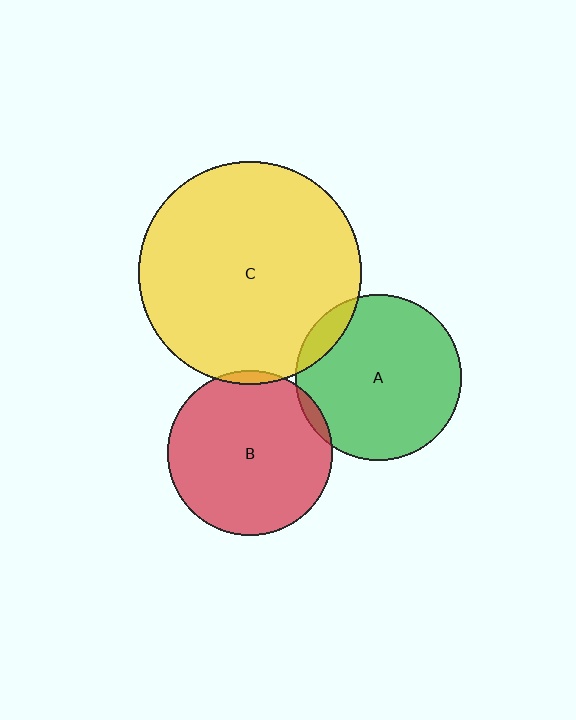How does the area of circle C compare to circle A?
Approximately 1.8 times.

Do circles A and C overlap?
Yes.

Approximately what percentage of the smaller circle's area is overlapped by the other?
Approximately 10%.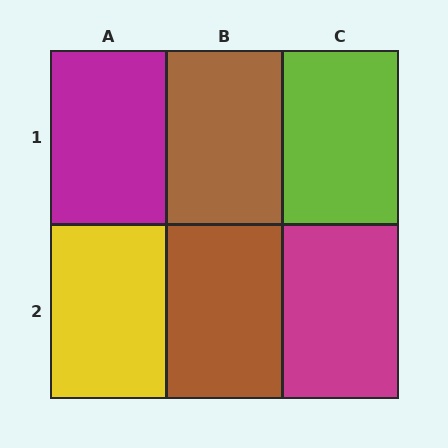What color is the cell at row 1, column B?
Brown.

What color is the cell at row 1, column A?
Magenta.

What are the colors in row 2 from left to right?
Yellow, brown, magenta.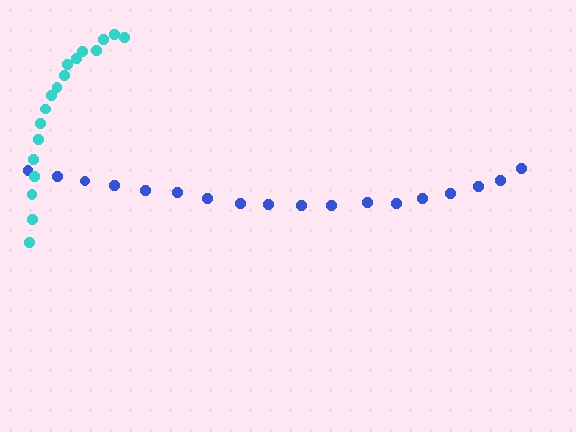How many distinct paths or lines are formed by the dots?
There are 2 distinct paths.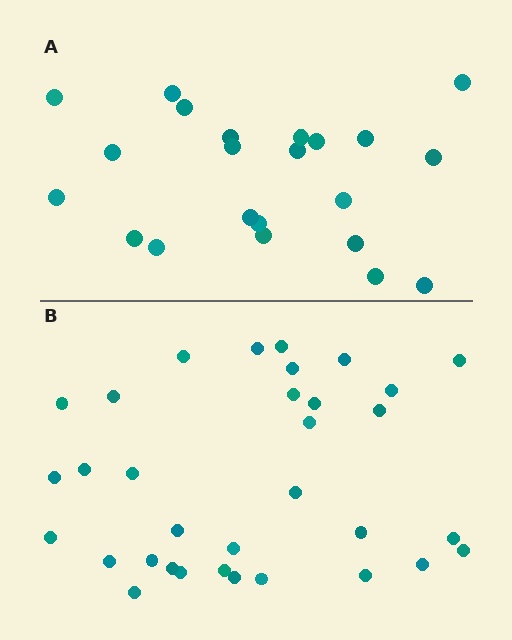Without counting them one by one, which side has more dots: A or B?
Region B (the bottom region) has more dots.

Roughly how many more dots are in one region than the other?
Region B has roughly 12 or so more dots than region A.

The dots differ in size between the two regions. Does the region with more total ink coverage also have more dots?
No. Region A has more total ink coverage because its dots are larger, but region B actually contains more individual dots. Total area can be misleading — the number of items is what matters here.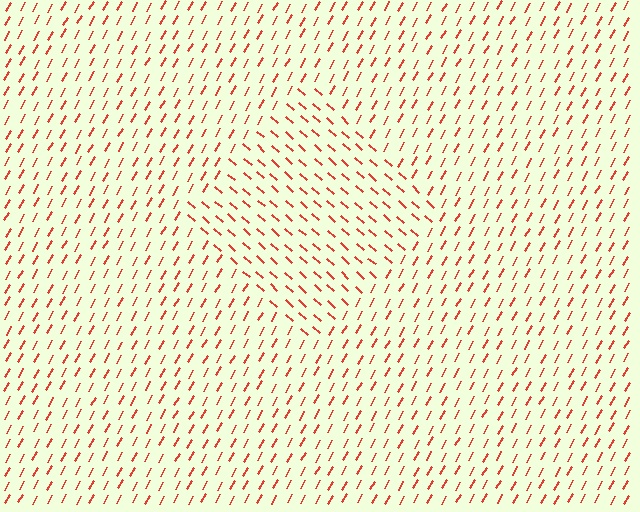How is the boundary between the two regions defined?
The boundary is defined purely by a change in line orientation (approximately 77 degrees difference). All lines are the same color and thickness.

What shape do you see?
I see a diamond.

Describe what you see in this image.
The image is filled with small red line segments. A diamond region in the image has lines oriented differently from the surrounding lines, creating a visible texture boundary.